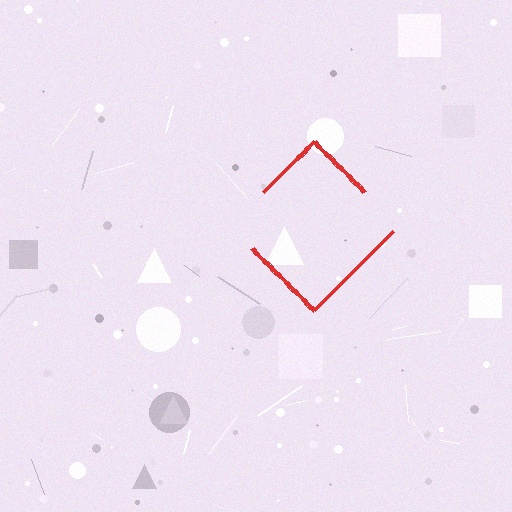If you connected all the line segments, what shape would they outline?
They would outline a diamond.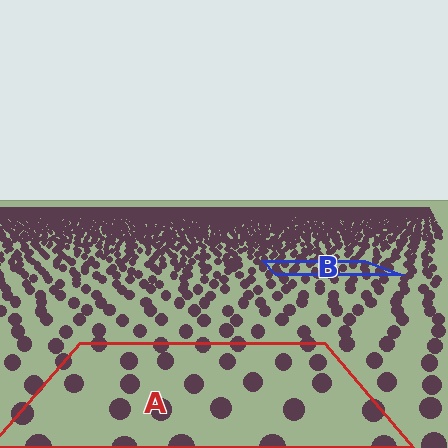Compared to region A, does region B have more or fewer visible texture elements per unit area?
Region B has more texture elements per unit area — they are packed more densely because it is farther away.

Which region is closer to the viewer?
Region A is closer. The texture elements there are larger and more spread out.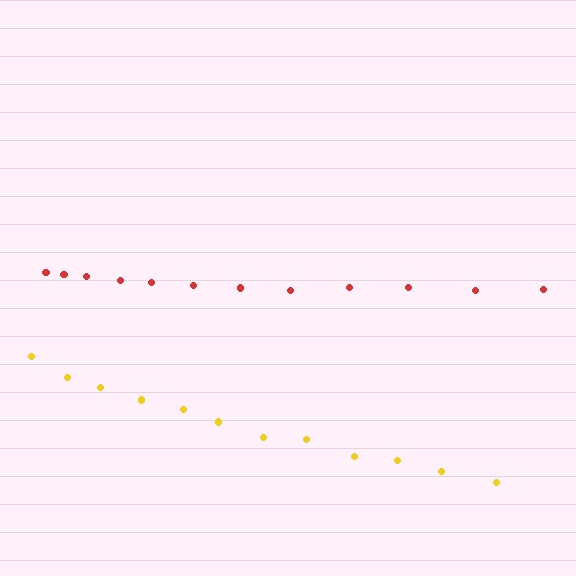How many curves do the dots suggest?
There are 2 distinct paths.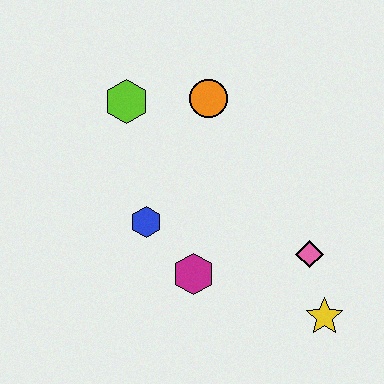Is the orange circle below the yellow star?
No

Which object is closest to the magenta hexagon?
The blue hexagon is closest to the magenta hexagon.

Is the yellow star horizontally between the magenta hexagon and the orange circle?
No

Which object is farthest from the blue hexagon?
The yellow star is farthest from the blue hexagon.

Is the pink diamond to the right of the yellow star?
No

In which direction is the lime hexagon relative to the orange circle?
The lime hexagon is to the left of the orange circle.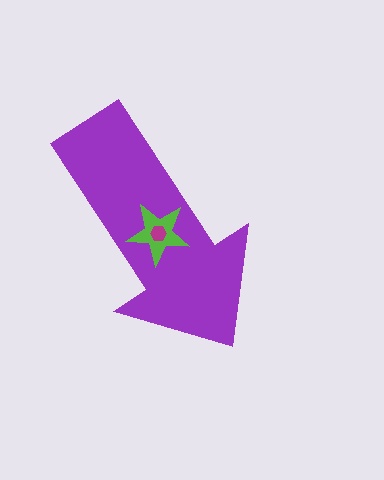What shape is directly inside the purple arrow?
The lime star.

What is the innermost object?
The magenta hexagon.